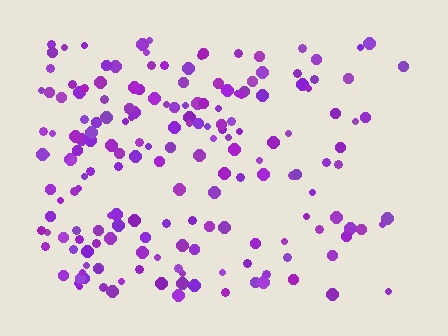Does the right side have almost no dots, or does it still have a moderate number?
Still a moderate number, just noticeably fewer than the left.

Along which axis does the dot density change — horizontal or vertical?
Horizontal.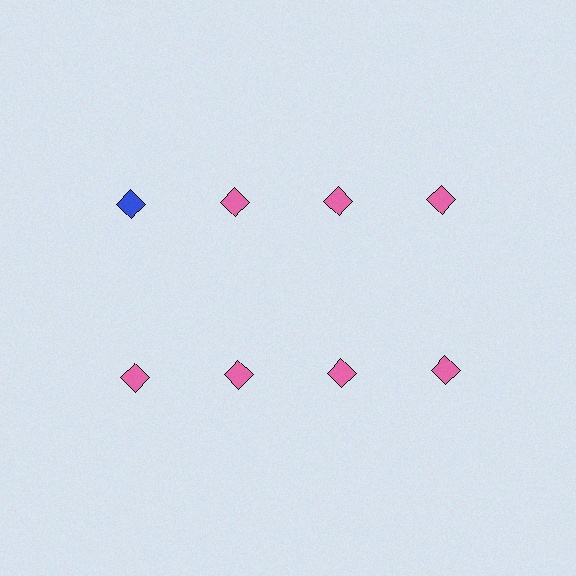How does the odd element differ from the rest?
It has a different color: blue instead of pink.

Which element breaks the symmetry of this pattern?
The blue diamond in the top row, leftmost column breaks the symmetry. All other shapes are pink diamonds.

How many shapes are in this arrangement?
There are 8 shapes arranged in a grid pattern.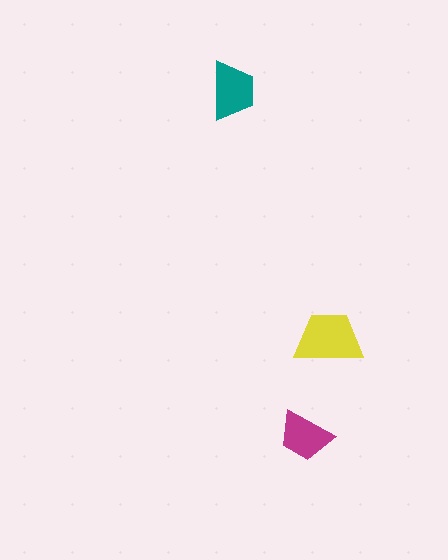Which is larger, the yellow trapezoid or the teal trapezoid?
The yellow one.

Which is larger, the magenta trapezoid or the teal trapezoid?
The teal one.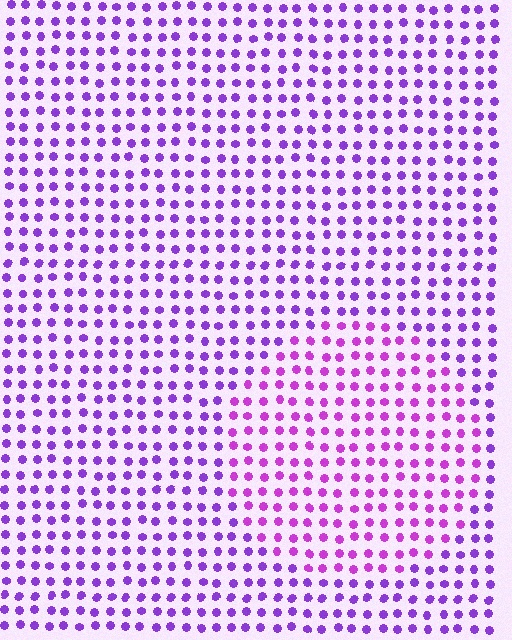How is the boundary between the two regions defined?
The boundary is defined purely by a slight shift in hue (about 25 degrees). Spacing, size, and orientation are identical on both sides.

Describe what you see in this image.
The image is filled with small purple elements in a uniform arrangement. A circle-shaped region is visible where the elements are tinted to a slightly different hue, forming a subtle color boundary.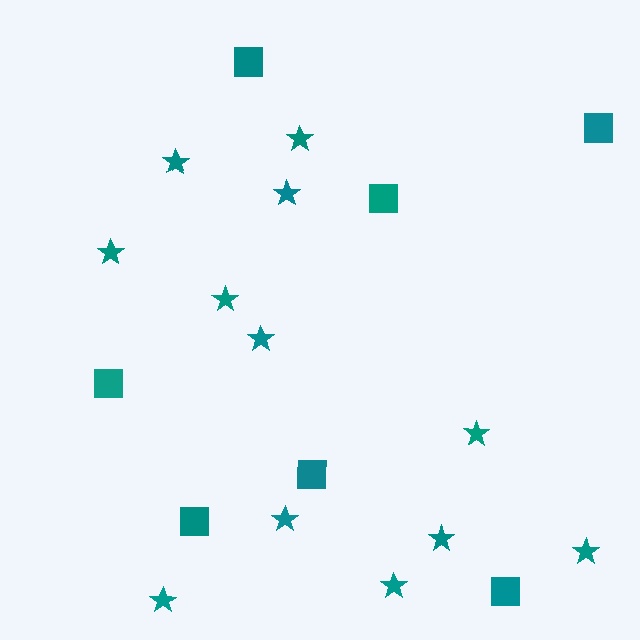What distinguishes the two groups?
There are 2 groups: one group of stars (12) and one group of squares (7).